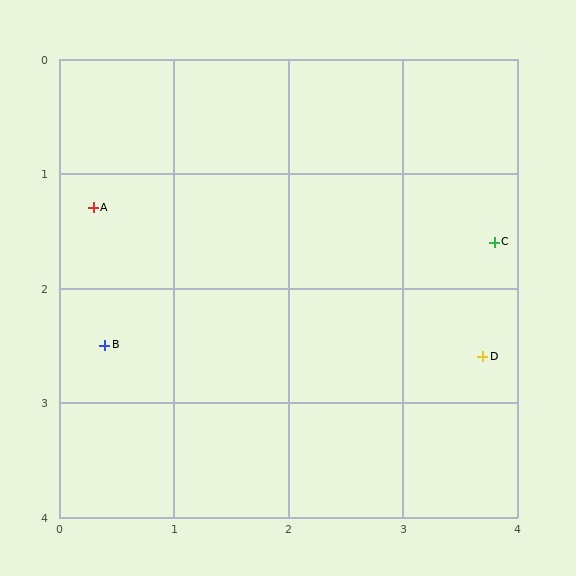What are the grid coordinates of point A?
Point A is at approximately (0.3, 1.3).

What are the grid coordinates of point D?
Point D is at approximately (3.7, 2.6).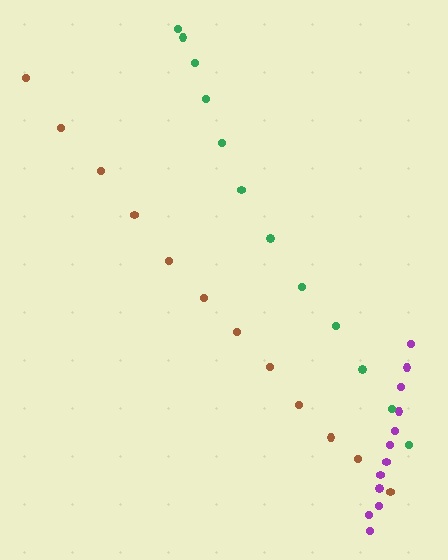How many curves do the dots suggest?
There are 3 distinct paths.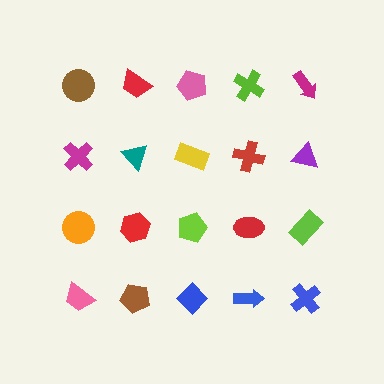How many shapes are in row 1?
5 shapes.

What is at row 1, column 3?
A pink pentagon.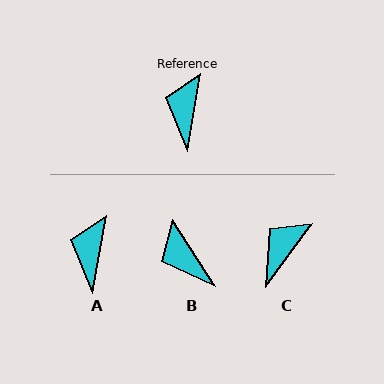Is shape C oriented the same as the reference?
No, it is off by about 27 degrees.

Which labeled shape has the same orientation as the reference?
A.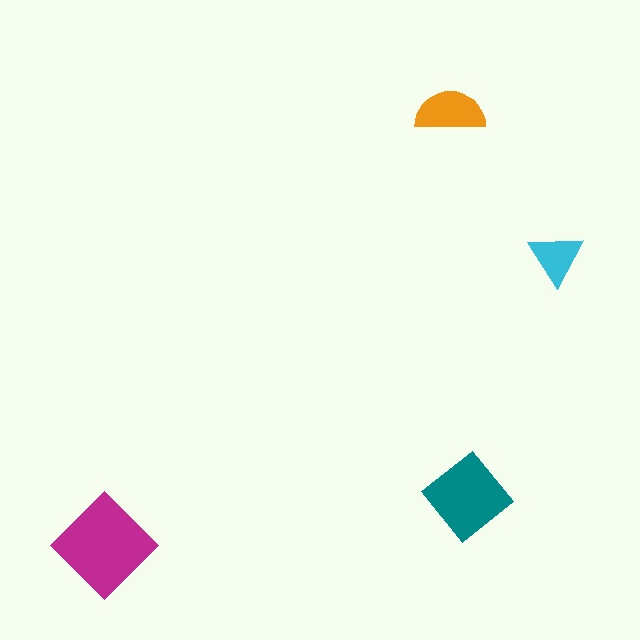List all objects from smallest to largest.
The cyan triangle, the orange semicircle, the teal diamond, the magenta diamond.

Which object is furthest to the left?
The magenta diamond is leftmost.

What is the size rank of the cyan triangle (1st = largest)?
4th.